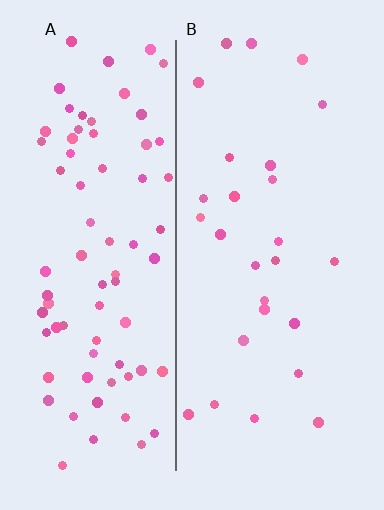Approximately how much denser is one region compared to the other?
Approximately 2.9× — region A over region B.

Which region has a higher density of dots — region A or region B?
A (the left).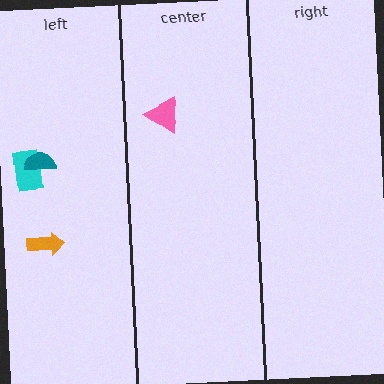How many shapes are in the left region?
3.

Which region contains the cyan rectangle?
The left region.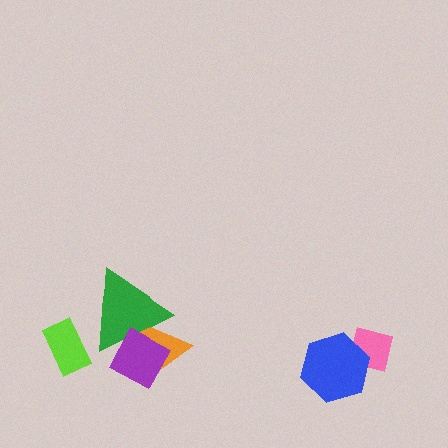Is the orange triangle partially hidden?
Yes, it is partially covered by another shape.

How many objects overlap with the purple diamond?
2 objects overlap with the purple diamond.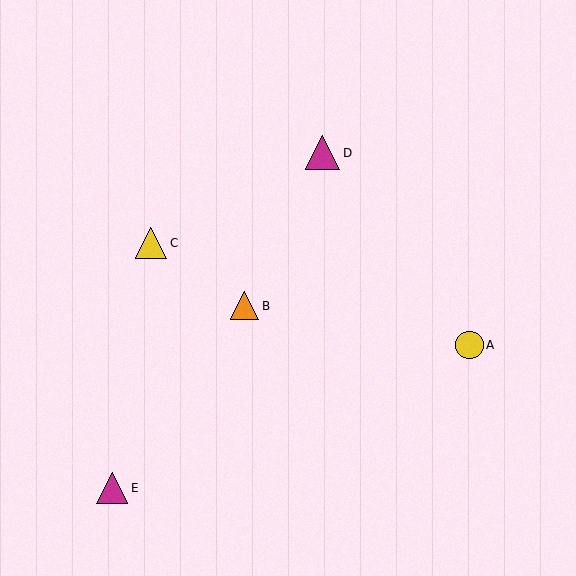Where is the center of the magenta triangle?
The center of the magenta triangle is at (112, 488).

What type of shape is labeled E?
Shape E is a magenta triangle.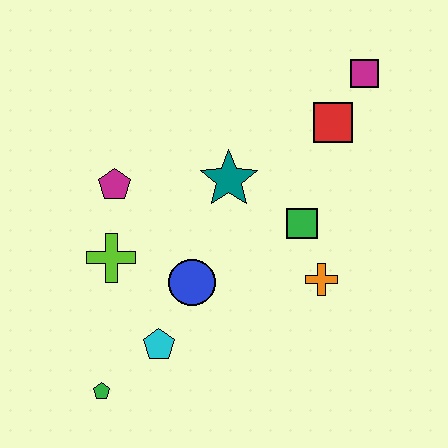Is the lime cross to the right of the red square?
No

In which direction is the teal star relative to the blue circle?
The teal star is above the blue circle.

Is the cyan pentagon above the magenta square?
No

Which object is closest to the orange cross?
The green square is closest to the orange cross.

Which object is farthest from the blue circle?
The magenta square is farthest from the blue circle.